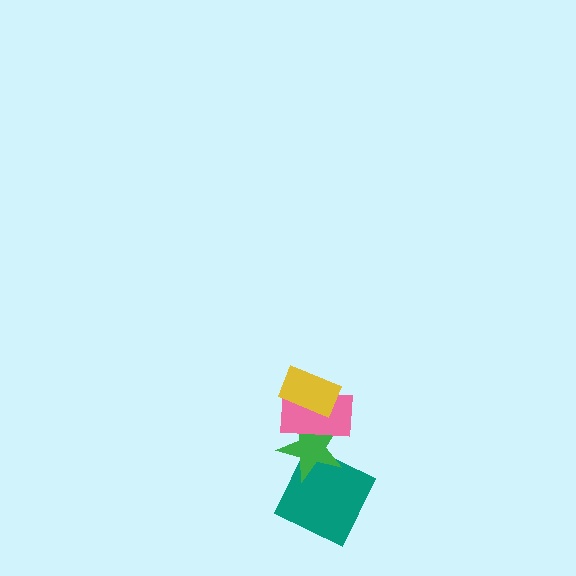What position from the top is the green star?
The green star is 3rd from the top.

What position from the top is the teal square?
The teal square is 4th from the top.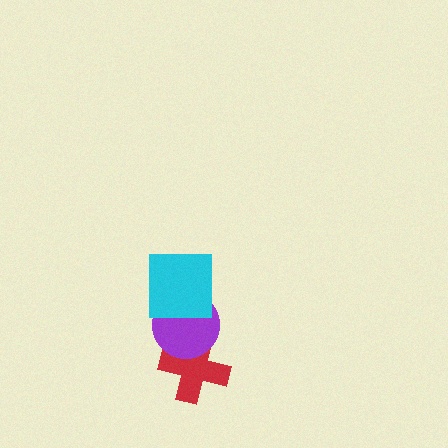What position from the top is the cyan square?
The cyan square is 1st from the top.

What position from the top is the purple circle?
The purple circle is 2nd from the top.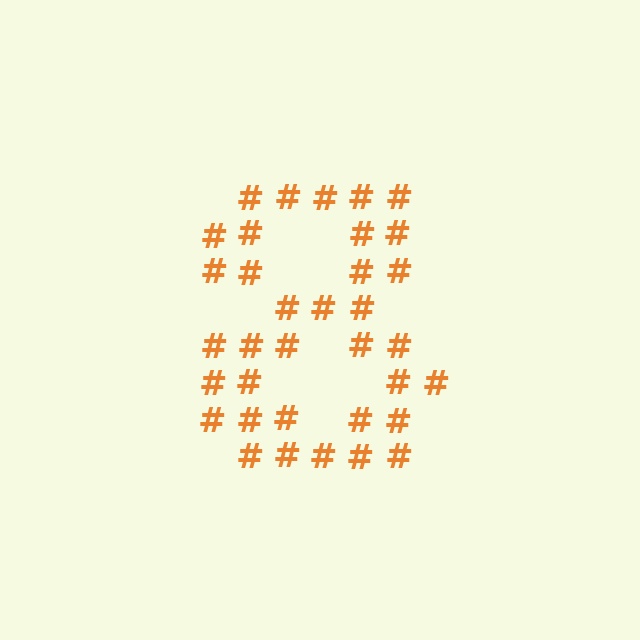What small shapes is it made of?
It is made of small hash symbols.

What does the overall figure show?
The overall figure shows the digit 8.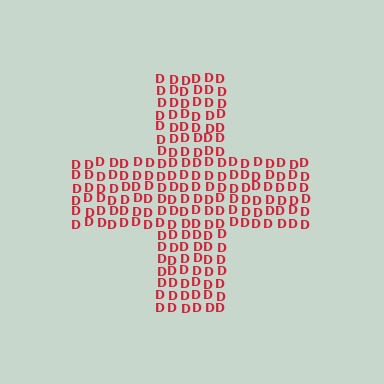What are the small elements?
The small elements are letter D's.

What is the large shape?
The large shape is a cross.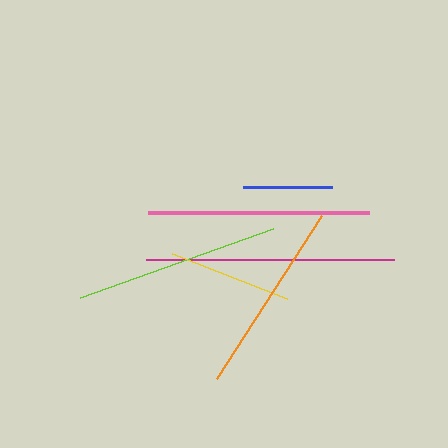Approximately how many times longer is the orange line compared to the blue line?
The orange line is approximately 2.2 times the length of the blue line.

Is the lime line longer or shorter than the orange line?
The lime line is longer than the orange line.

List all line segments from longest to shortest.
From longest to shortest: magenta, pink, lime, orange, yellow, blue.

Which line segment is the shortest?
The blue line is the shortest at approximately 89 pixels.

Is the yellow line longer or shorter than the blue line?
The yellow line is longer than the blue line.